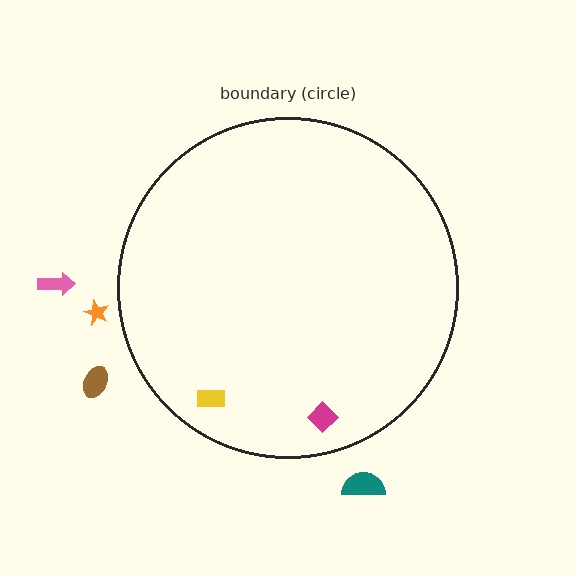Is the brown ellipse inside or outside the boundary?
Outside.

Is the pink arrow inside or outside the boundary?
Outside.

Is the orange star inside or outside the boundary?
Outside.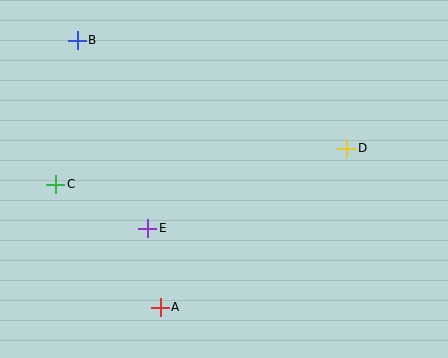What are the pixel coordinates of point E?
Point E is at (147, 228).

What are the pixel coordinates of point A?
Point A is at (160, 307).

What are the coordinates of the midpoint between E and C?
The midpoint between E and C is at (102, 206).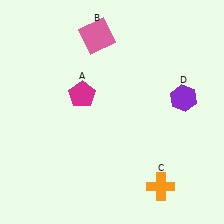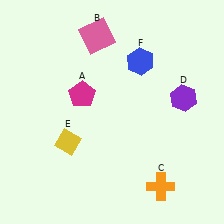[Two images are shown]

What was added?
A yellow diamond (E), a blue hexagon (F) were added in Image 2.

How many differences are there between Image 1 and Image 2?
There are 2 differences between the two images.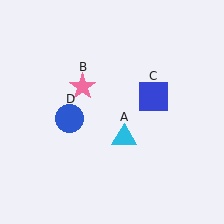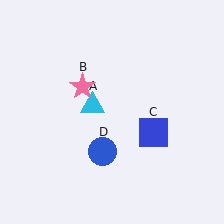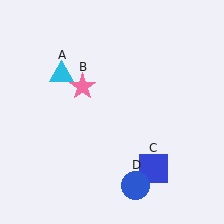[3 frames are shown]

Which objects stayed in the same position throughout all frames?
Pink star (object B) remained stationary.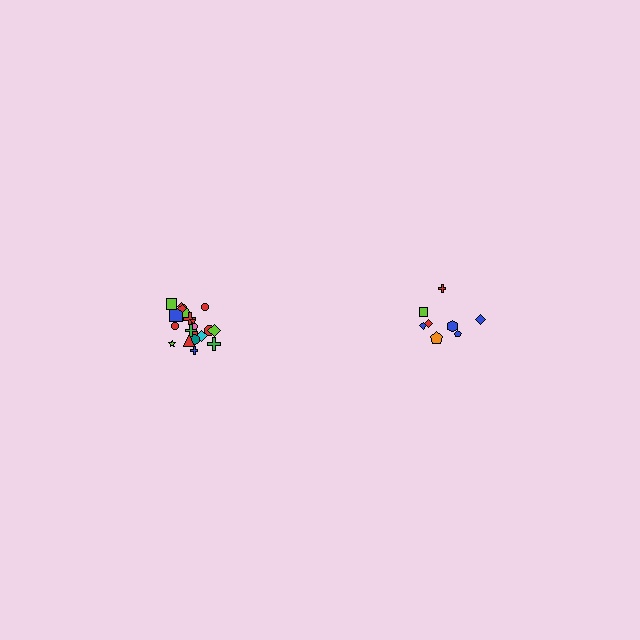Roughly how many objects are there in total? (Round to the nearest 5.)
Roughly 30 objects in total.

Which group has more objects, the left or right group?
The left group.